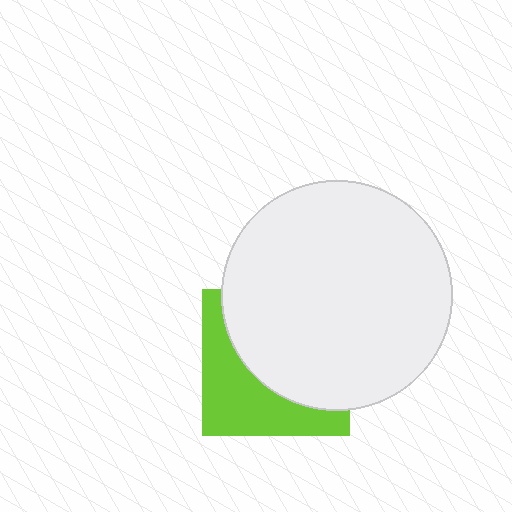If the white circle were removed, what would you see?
You would see the complete lime square.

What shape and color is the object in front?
The object in front is a white circle.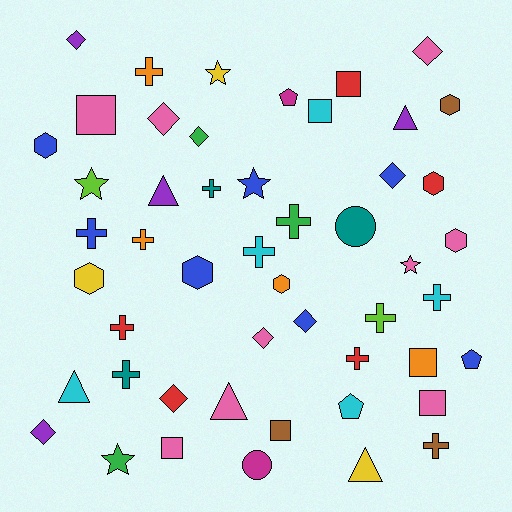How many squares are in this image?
There are 7 squares.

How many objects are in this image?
There are 50 objects.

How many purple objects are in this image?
There are 4 purple objects.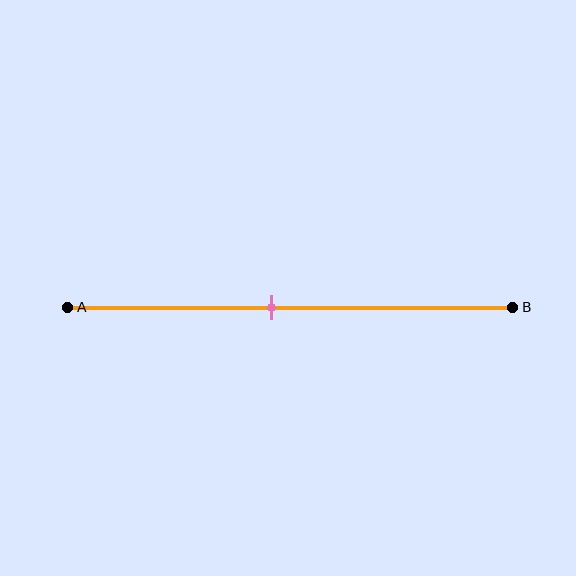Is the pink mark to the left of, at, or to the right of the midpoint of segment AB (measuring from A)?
The pink mark is to the left of the midpoint of segment AB.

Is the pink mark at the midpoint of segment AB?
No, the mark is at about 45% from A, not at the 50% midpoint.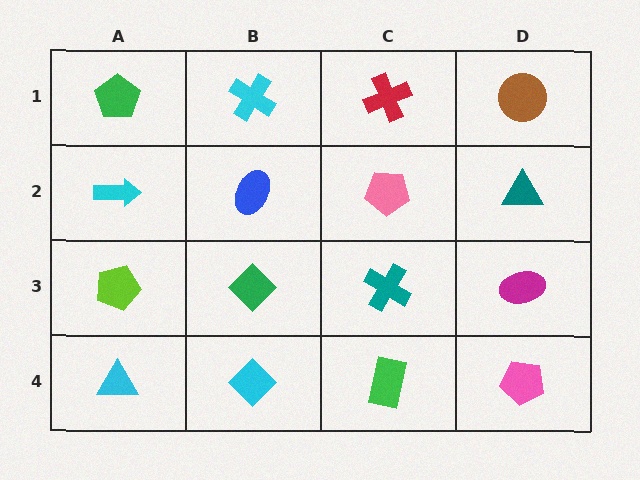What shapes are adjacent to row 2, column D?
A brown circle (row 1, column D), a magenta ellipse (row 3, column D), a pink pentagon (row 2, column C).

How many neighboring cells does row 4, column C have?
3.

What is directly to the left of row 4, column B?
A cyan triangle.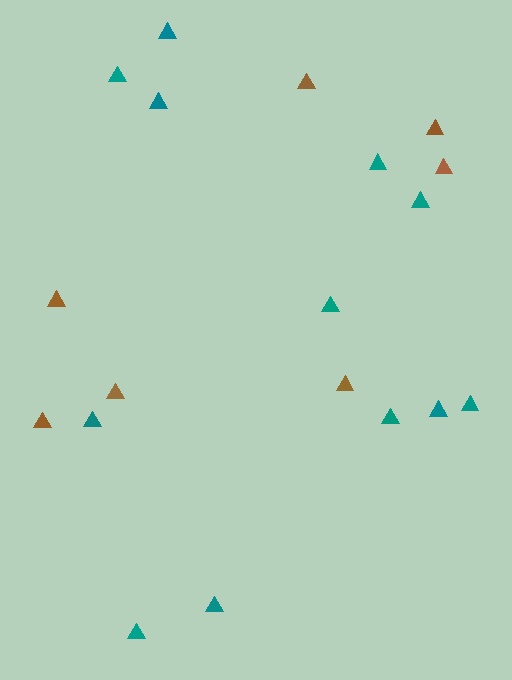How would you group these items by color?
There are 2 groups: one group of brown triangles (7) and one group of teal triangles (12).